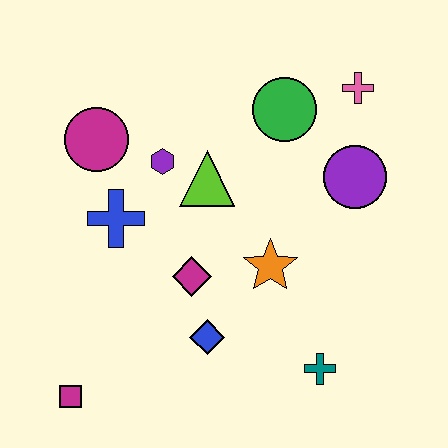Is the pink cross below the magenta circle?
No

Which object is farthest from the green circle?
The magenta square is farthest from the green circle.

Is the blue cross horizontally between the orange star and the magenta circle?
Yes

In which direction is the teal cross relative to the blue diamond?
The teal cross is to the right of the blue diamond.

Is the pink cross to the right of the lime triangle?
Yes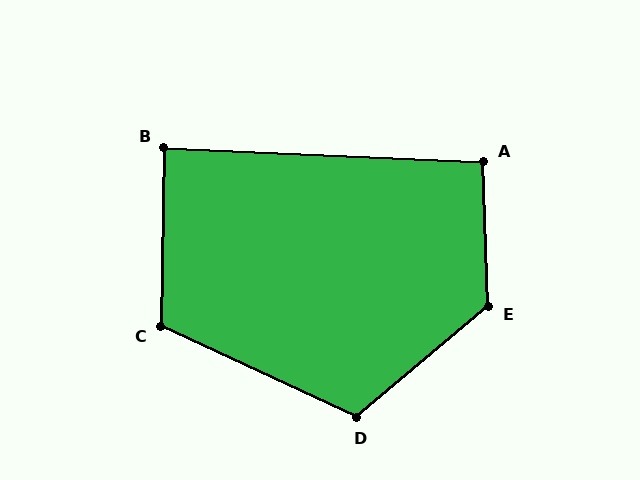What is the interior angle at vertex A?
Approximately 94 degrees (approximately right).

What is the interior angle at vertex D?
Approximately 115 degrees (obtuse).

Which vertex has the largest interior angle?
E, at approximately 128 degrees.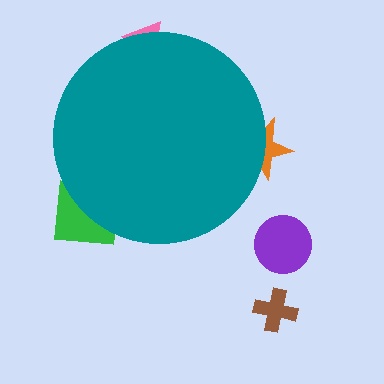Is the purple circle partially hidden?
No, the purple circle is fully visible.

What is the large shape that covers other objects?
A teal circle.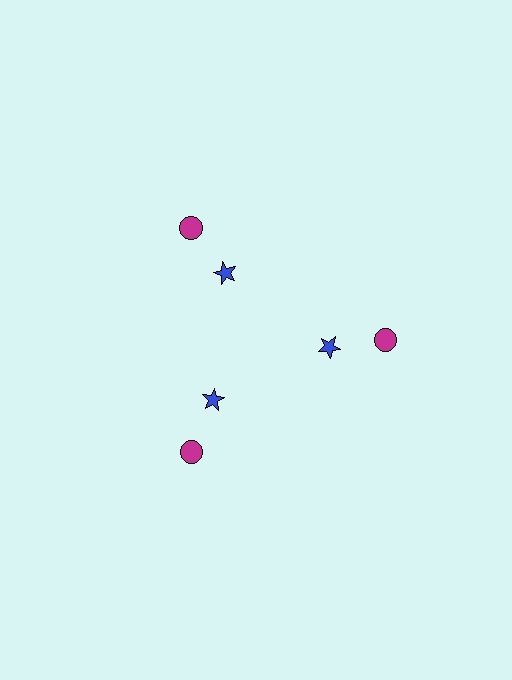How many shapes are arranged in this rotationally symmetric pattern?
There are 6 shapes, arranged in 3 groups of 2.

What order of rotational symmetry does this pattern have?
This pattern has 3-fold rotational symmetry.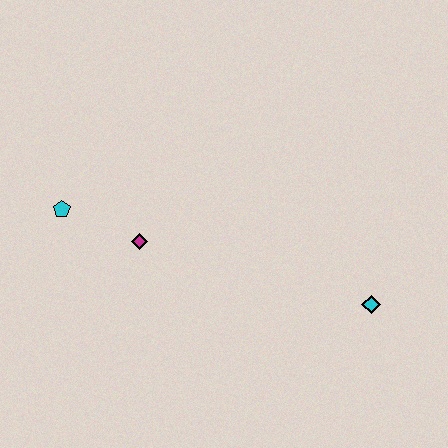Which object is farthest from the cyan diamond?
The cyan pentagon is farthest from the cyan diamond.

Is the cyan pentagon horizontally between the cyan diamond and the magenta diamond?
No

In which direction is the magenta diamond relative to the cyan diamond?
The magenta diamond is to the left of the cyan diamond.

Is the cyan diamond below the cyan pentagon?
Yes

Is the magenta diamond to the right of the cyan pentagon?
Yes